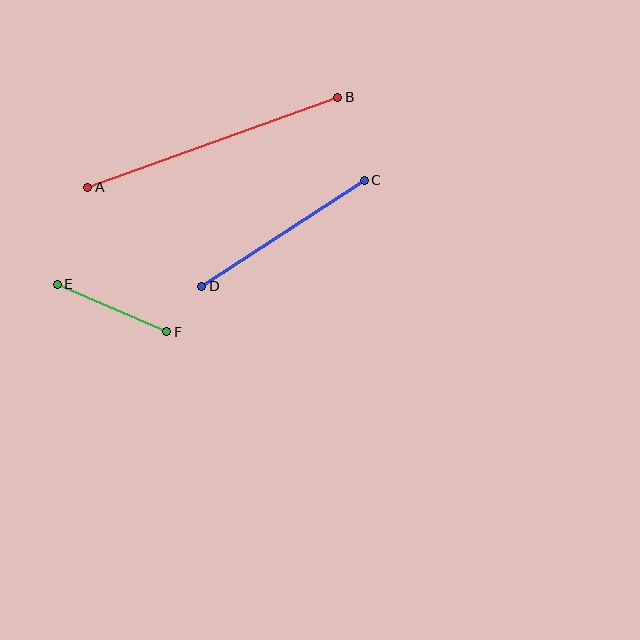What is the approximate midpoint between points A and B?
The midpoint is at approximately (213, 142) pixels.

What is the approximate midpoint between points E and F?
The midpoint is at approximately (112, 308) pixels.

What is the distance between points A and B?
The distance is approximately 265 pixels.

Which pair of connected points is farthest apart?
Points A and B are farthest apart.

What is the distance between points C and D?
The distance is approximately 194 pixels.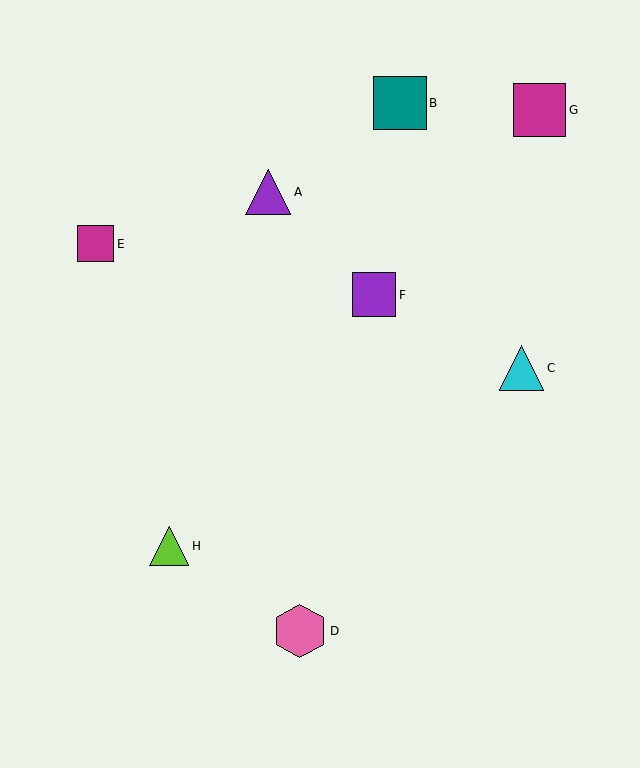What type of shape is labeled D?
Shape D is a pink hexagon.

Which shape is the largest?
The pink hexagon (labeled D) is the largest.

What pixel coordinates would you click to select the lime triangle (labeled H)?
Click at (169, 546) to select the lime triangle H.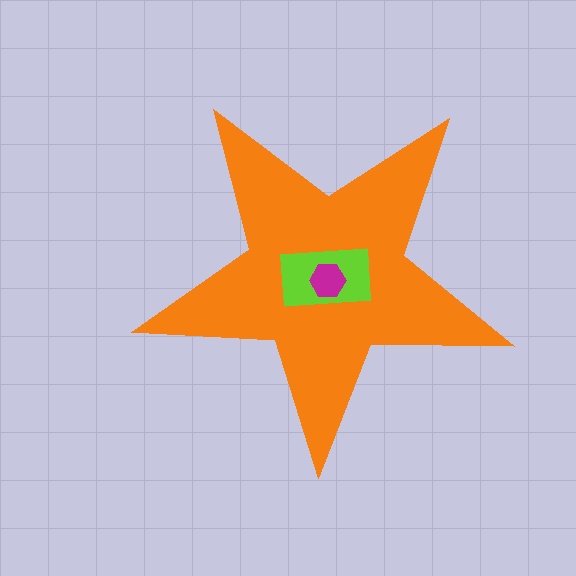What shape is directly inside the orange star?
The lime rectangle.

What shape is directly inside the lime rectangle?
The magenta hexagon.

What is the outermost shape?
The orange star.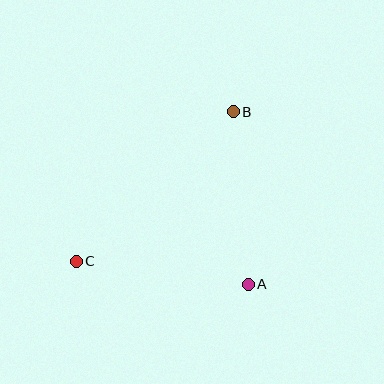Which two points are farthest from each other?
Points B and C are farthest from each other.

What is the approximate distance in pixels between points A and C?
The distance between A and C is approximately 174 pixels.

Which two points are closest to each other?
Points A and B are closest to each other.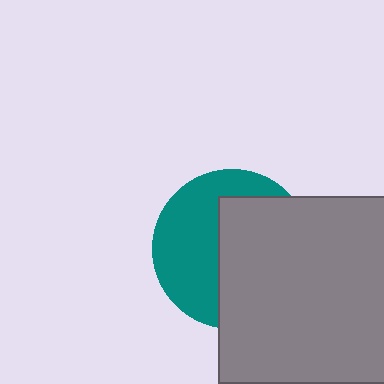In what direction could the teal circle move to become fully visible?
The teal circle could move left. That would shift it out from behind the gray square entirely.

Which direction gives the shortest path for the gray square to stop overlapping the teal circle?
Moving right gives the shortest separation.